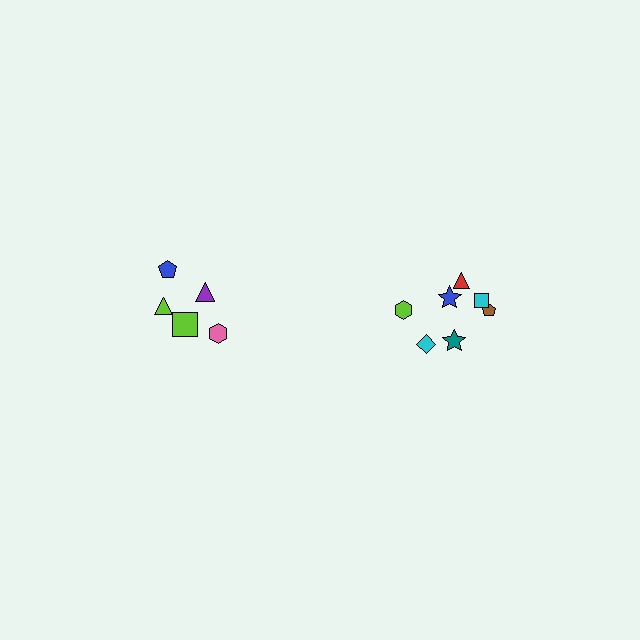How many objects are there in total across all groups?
There are 12 objects.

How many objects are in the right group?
There are 7 objects.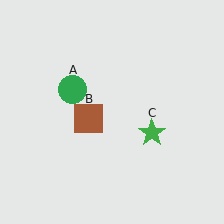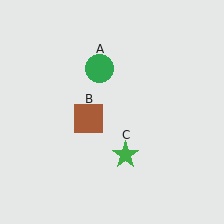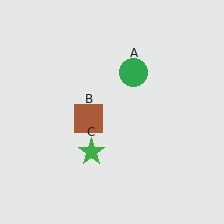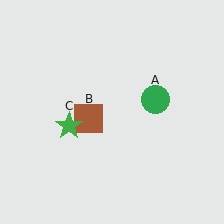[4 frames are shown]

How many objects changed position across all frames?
2 objects changed position: green circle (object A), green star (object C).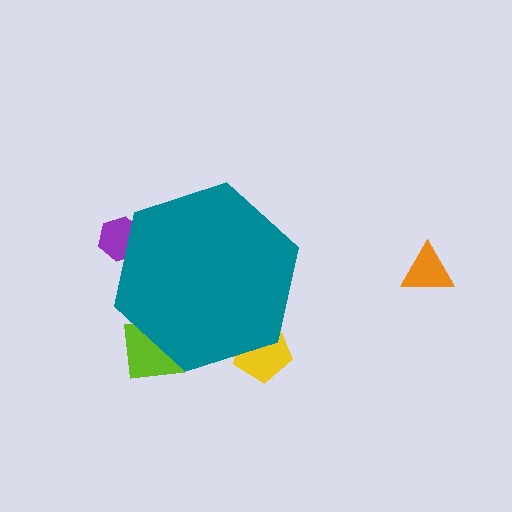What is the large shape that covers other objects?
A teal hexagon.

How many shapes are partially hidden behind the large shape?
3 shapes are partially hidden.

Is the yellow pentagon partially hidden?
Yes, the yellow pentagon is partially hidden behind the teal hexagon.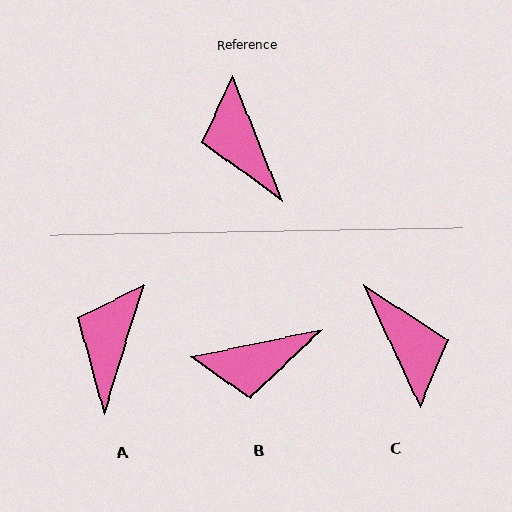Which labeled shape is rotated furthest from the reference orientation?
C, about 177 degrees away.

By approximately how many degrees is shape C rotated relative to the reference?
Approximately 177 degrees clockwise.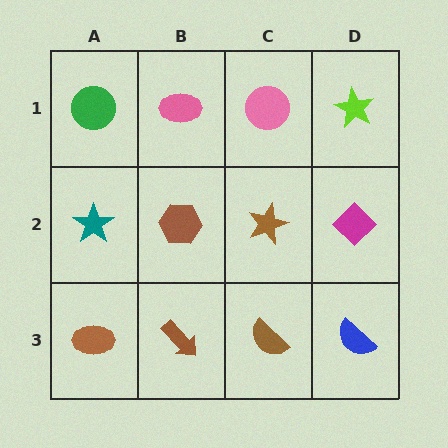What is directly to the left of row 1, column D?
A pink circle.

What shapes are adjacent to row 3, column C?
A brown star (row 2, column C), a brown arrow (row 3, column B), a blue semicircle (row 3, column D).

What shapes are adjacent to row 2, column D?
A lime star (row 1, column D), a blue semicircle (row 3, column D), a brown star (row 2, column C).